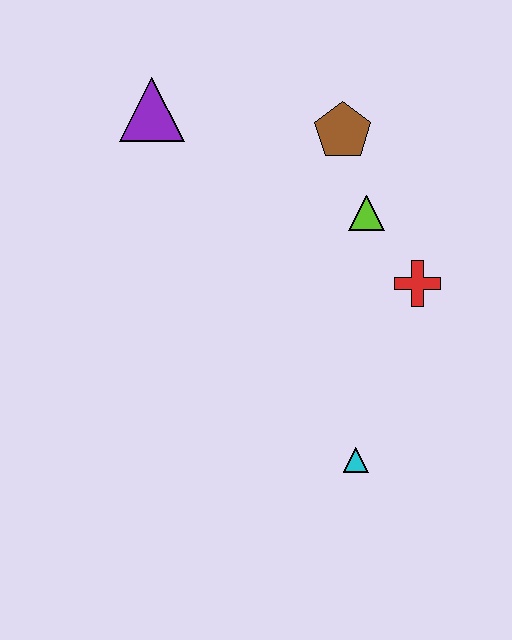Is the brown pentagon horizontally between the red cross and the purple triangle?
Yes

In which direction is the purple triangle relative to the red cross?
The purple triangle is to the left of the red cross.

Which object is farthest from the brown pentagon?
The cyan triangle is farthest from the brown pentagon.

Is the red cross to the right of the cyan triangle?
Yes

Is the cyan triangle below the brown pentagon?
Yes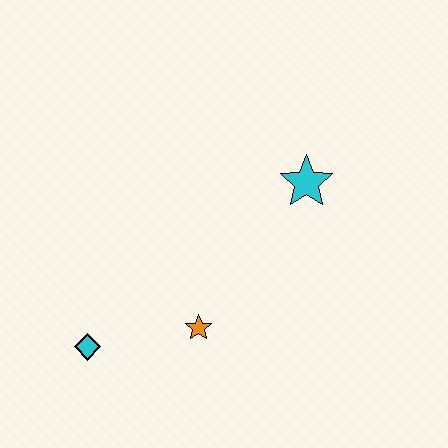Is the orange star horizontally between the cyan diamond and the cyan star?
Yes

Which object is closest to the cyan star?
The orange star is closest to the cyan star.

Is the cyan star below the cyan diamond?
No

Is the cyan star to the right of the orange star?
Yes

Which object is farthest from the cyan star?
The cyan diamond is farthest from the cyan star.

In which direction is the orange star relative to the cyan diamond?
The orange star is to the right of the cyan diamond.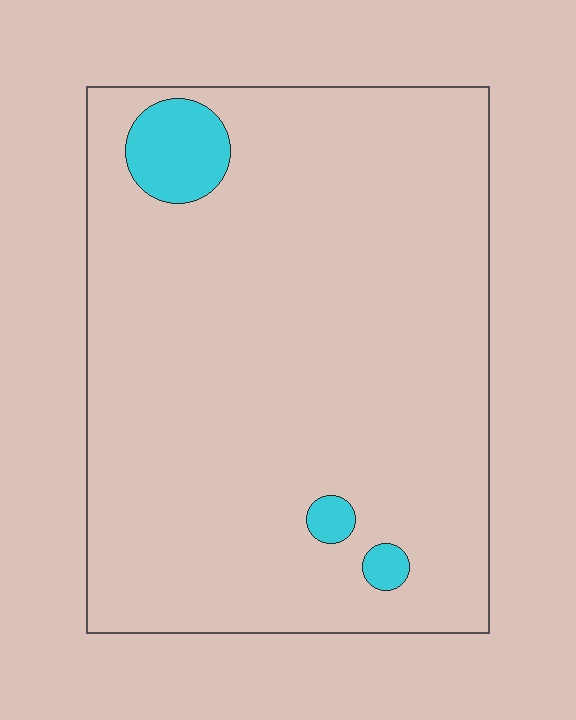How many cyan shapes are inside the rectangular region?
3.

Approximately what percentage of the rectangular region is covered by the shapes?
Approximately 5%.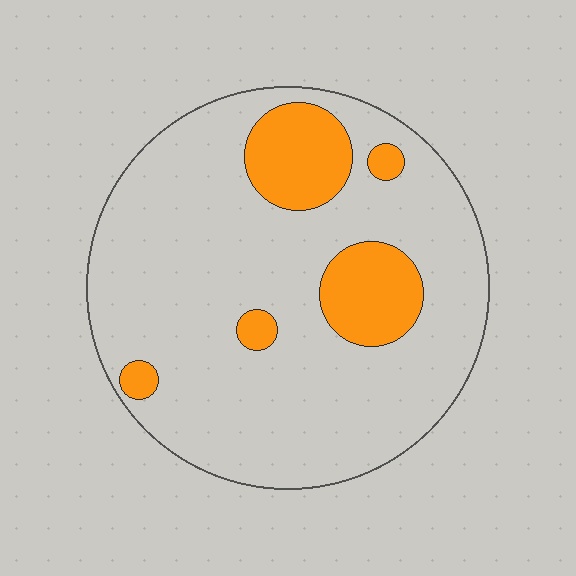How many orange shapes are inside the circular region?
5.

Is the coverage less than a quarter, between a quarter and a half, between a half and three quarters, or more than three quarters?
Less than a quarter.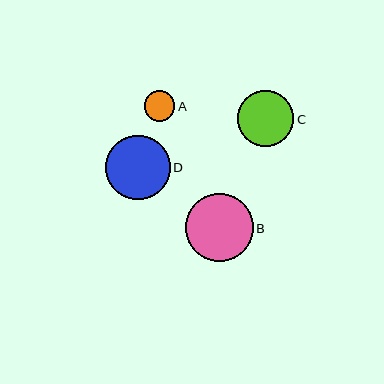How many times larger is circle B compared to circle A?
Circle B is approximately 2.2 times the size of circle A.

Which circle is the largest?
Circle B is the largest with a size of approximately 68 pixels.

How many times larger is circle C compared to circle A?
Circle C is approximately 1.8 times the size of circle A.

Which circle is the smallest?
Circle A is the smallest with a size of approximately 30 pixels.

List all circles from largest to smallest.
From largest to smallest: B, D, C, A.